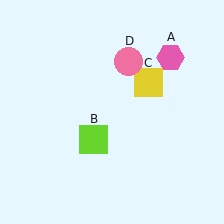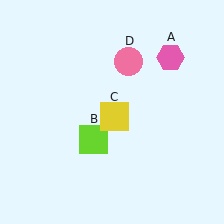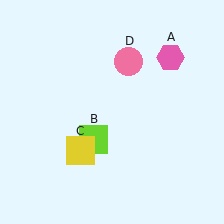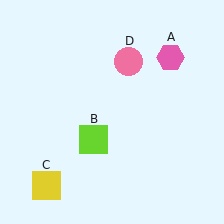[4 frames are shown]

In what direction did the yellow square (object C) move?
The yellow square (object C) moved down and to the left.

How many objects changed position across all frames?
1 object changed position: yellow square (object C).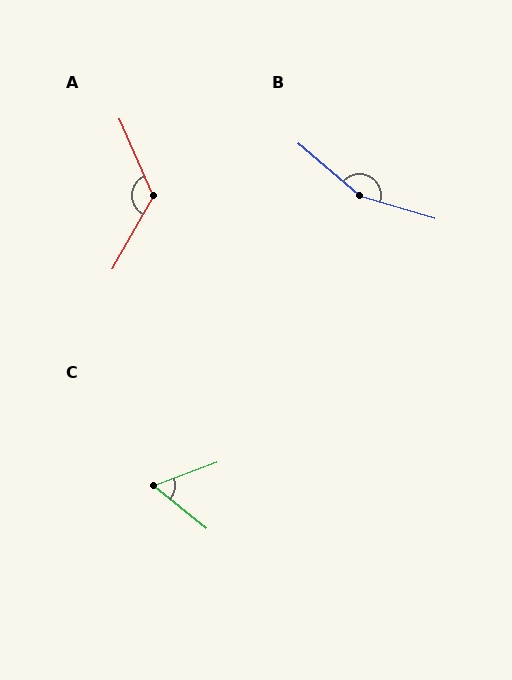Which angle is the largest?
B, at approximately 156 degrees.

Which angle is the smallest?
C, at approximately 59 degrees.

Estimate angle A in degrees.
Approximately 127 degrees.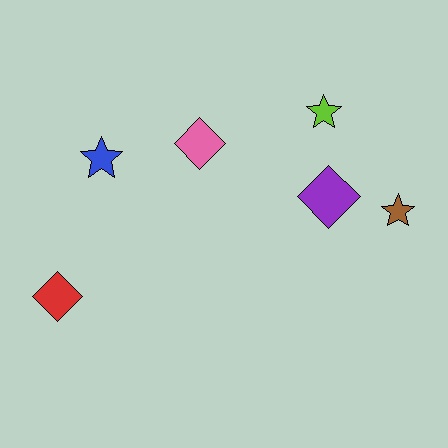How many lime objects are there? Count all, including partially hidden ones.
There is 1 lime object.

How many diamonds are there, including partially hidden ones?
There are 3 diamonds.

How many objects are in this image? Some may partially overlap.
There are 6 objects.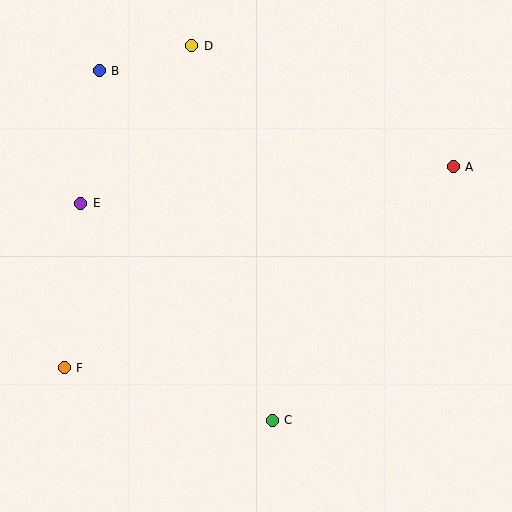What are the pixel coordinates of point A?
Point A is at (453, 167).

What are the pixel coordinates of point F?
Point F is at (64, 368).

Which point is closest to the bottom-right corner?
Point C is closest to the bottom-right corner.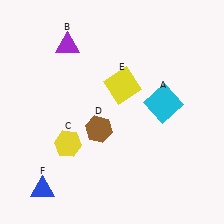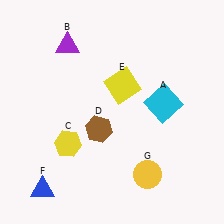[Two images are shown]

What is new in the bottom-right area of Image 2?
A yellow circle (G) was added in the bottom-right area of Image 2.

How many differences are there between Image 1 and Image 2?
There is 1 difference between the two images.